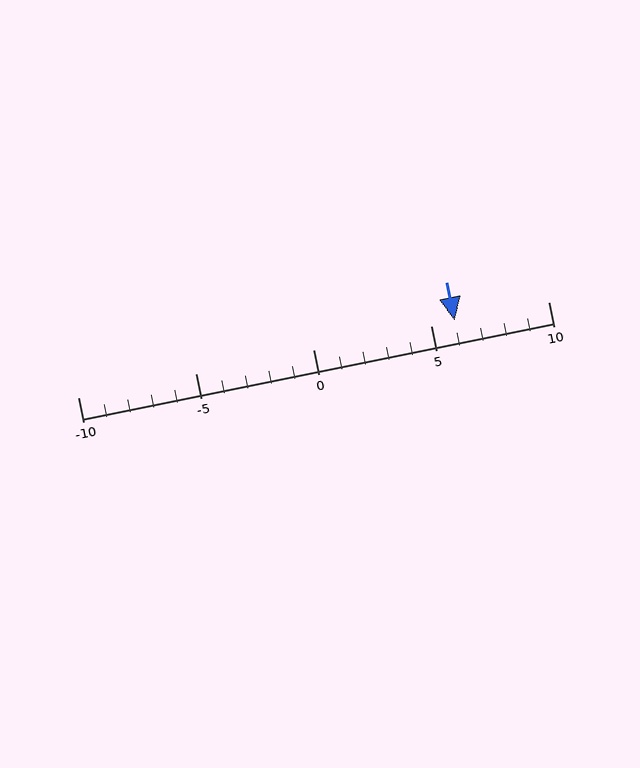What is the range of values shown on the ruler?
The ruler shows values from -10 to 10.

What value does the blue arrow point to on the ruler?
The blue arrow points to approximately 6.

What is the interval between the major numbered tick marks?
The major tick marks are spaced 5 units apart.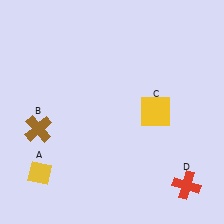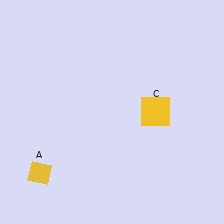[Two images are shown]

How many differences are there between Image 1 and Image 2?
There are 2 differences between the two images.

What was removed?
The brown cross (B), the red cross (D) were removed in Image 2.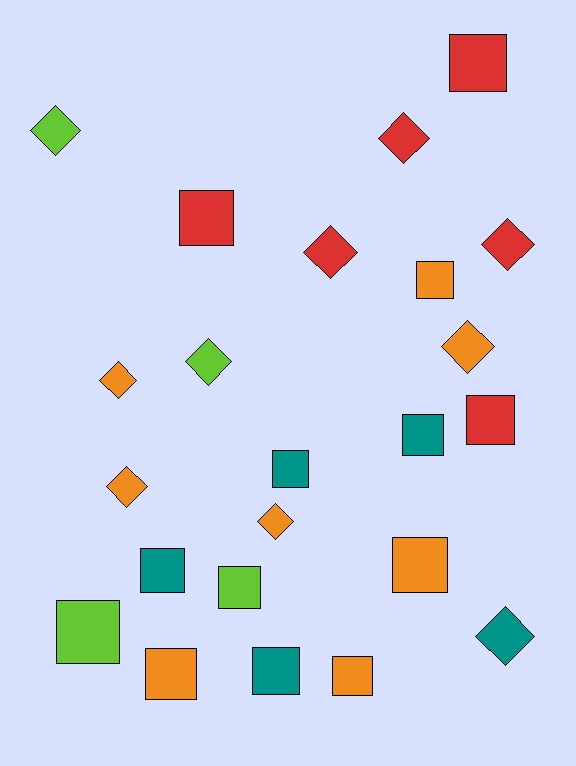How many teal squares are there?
There are 4 teal squares.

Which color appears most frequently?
Orange, with 8 objects.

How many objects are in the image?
There are 23 objects.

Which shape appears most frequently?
Square, with 13 objects.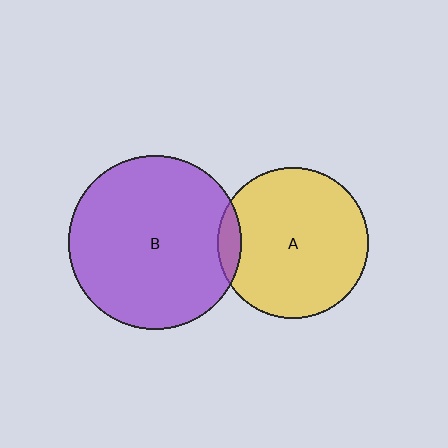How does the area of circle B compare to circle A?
Approximately 1.3 times.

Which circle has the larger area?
Circle B (purple).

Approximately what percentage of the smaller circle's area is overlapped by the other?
Approximately 10%.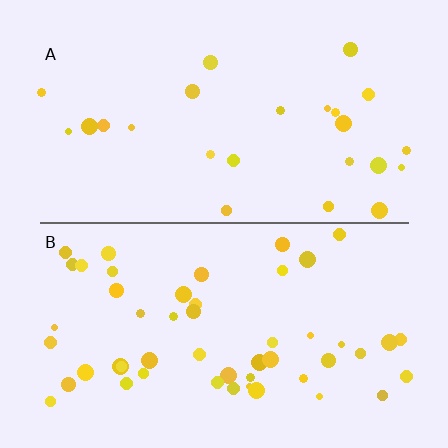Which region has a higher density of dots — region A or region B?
B (the bottom).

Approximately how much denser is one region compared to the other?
Approximately 2.1× — region B over region A.